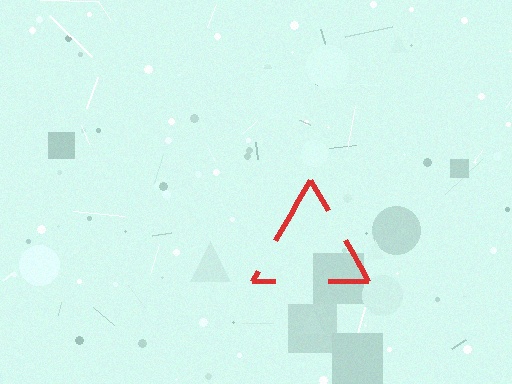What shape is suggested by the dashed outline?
The dashed outline suggests a triangle.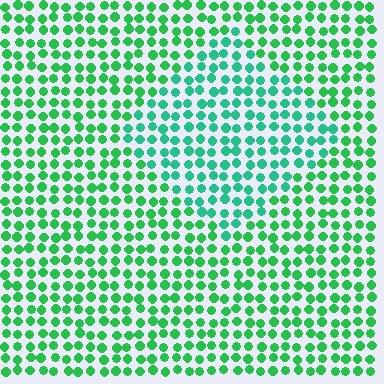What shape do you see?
I see a diamond.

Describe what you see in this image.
The image is filled with small green elements in a uniform arrangement. A diamond-shaped region is visible where the elements are tinted to a slightly different hue, forming a subtle color boundary.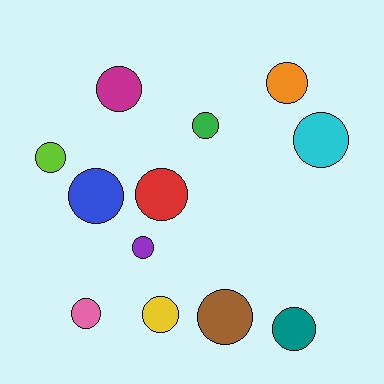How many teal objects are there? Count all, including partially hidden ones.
There is 1 teal object.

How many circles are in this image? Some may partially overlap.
There are 12 circles.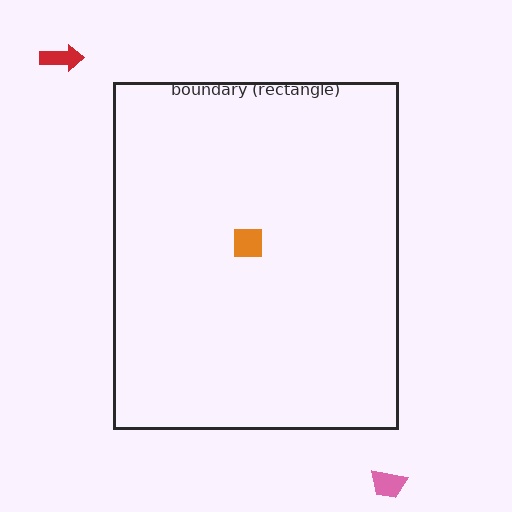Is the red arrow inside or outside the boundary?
Outside.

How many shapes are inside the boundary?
1 inside, 2 outside.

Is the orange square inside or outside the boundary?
Inside.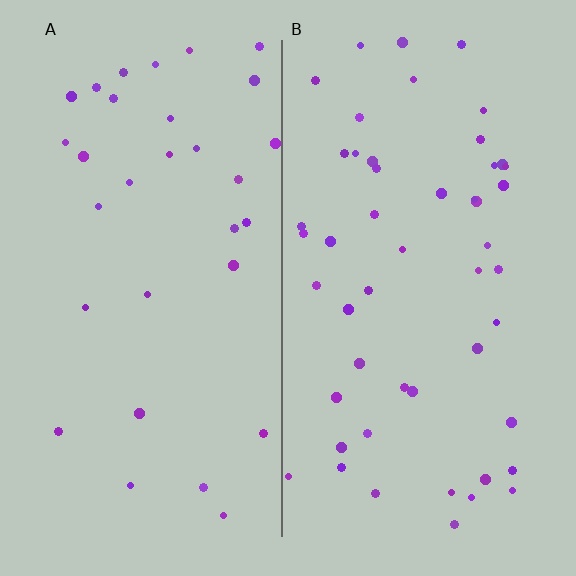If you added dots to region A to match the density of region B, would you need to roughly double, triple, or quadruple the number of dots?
Approximately double.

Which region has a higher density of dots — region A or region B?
B (the right).